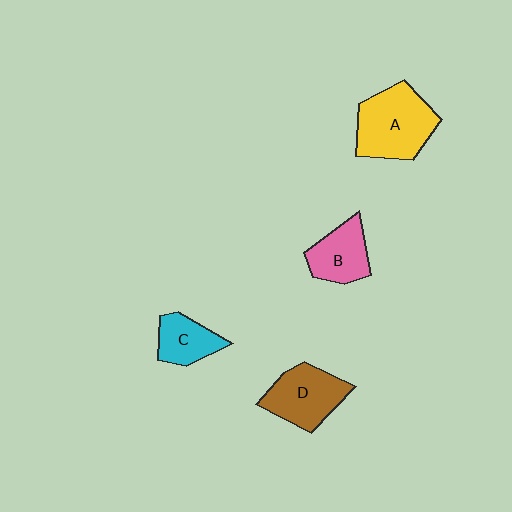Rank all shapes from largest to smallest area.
From largest to smallest: A (yellow), D (brown), B (pink), C (cyan).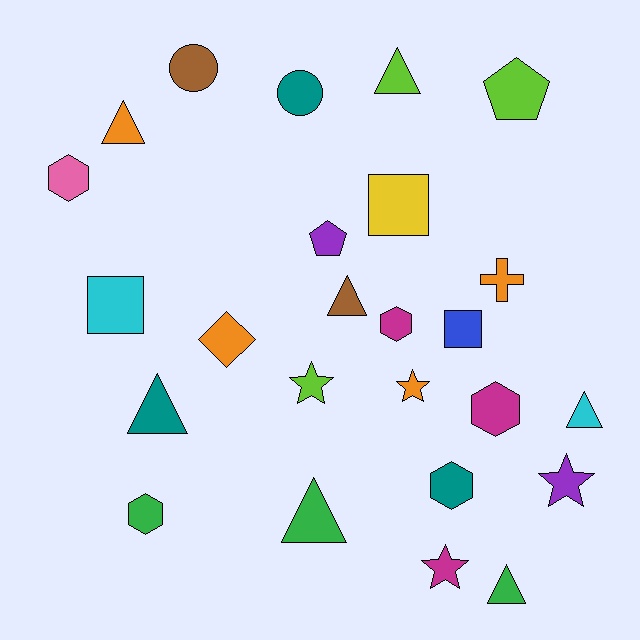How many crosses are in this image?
There is 1 cross.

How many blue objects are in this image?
There is 1 blue object.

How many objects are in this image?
There are 25 objects.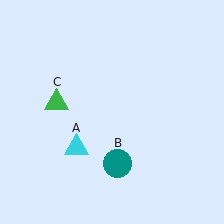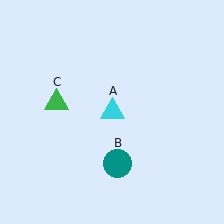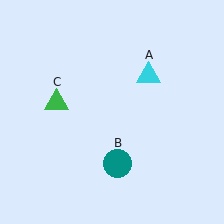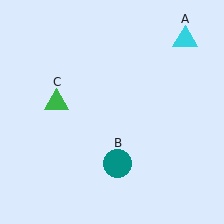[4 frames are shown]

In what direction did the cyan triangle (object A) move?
The cyan triangle (object A) moved up and to the right.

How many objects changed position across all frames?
1 object changed position: cyan triangle (object A).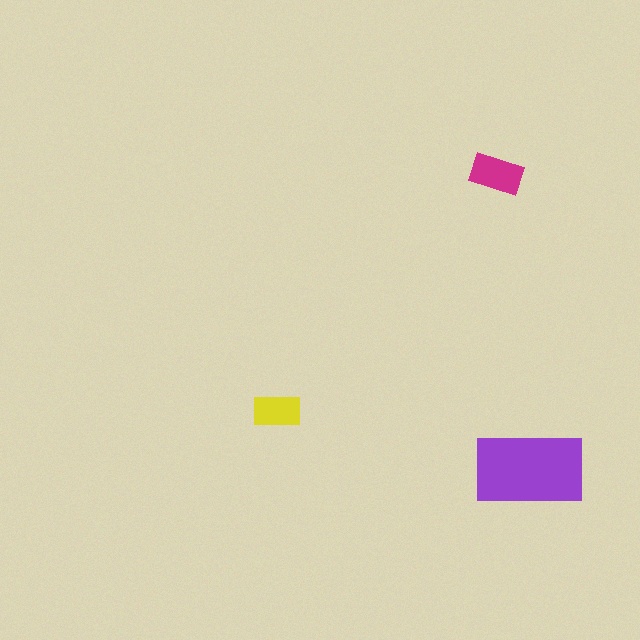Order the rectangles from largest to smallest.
the purple one, the magenta one, the yellow one.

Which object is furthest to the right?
The purple rectangle is rightmost.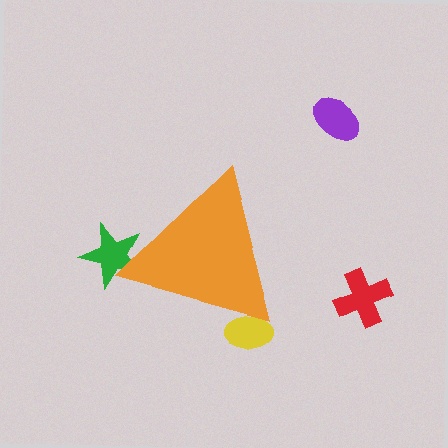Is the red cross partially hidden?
No, the red cross is fully visible.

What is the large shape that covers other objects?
An orange triangle.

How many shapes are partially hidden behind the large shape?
2 shapes are partially hidden.